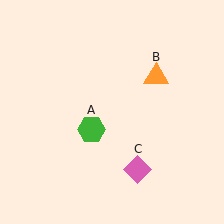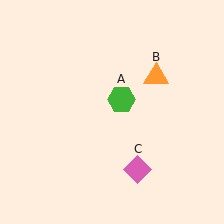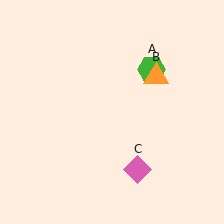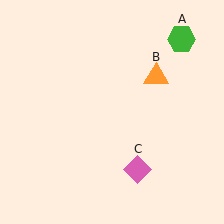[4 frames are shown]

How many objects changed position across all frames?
1 object changed position: green hexagon (object A).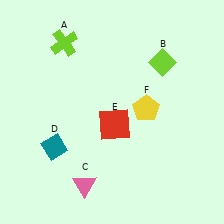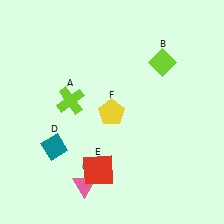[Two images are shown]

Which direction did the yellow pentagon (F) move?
The yellow pentagon (F) moved left.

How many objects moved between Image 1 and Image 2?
3 objects moved between the two images.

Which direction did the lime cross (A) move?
The lime cross (A) moved down.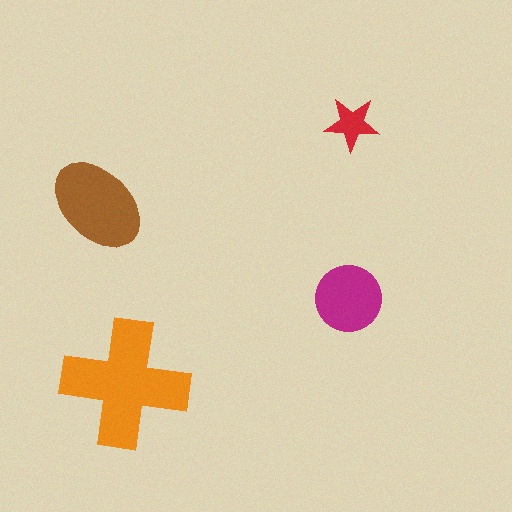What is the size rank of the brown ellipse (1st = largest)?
2nd.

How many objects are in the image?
There are 4 objects in the image.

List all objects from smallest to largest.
The red star, the magenta circle, the brown ellipse, the orange cross.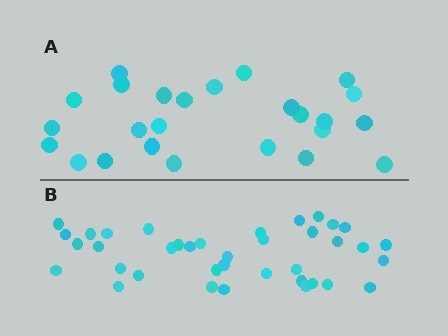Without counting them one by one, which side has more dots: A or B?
Region B (the bottom region) has more dots.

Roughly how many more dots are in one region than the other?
Region B has approximately 15 more dots than region A.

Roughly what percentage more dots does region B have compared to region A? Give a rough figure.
About 50% more.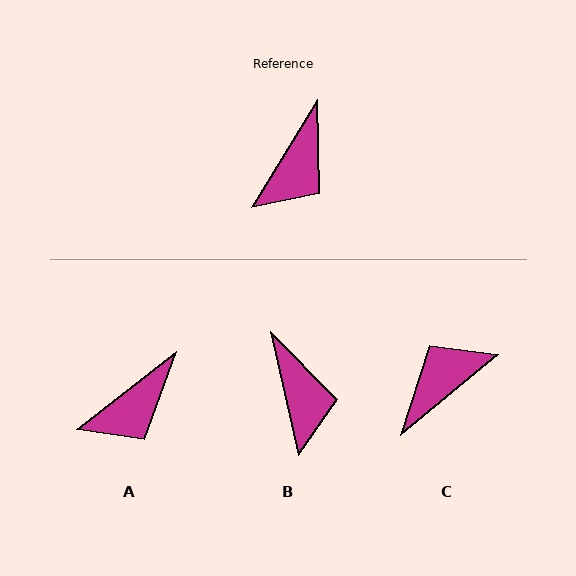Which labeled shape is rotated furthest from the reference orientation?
C, about 161 degrees away.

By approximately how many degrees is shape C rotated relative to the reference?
Approximately 161 degrees counter-clockwise.